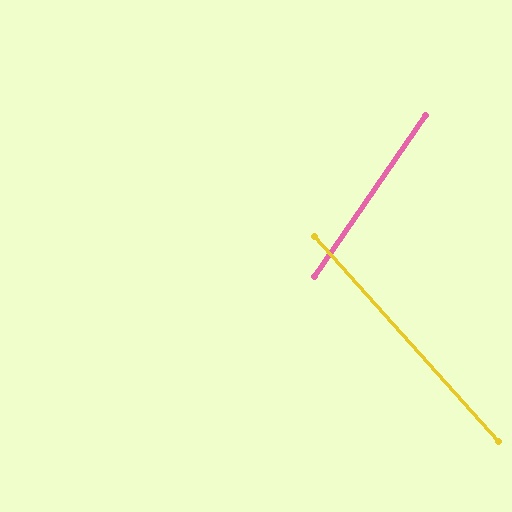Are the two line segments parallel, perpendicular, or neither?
Neither parallel nor perpendicular — they differ by about 77°.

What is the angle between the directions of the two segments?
Approximately 77 degrees.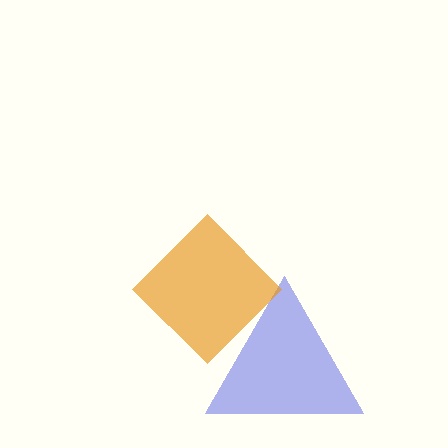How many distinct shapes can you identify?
There are 2 distinct shapes: a blue triangle, an orange diamond.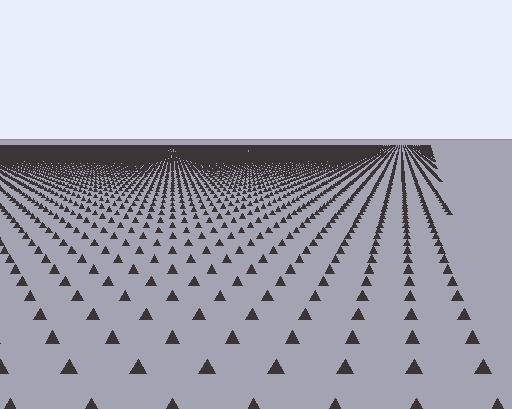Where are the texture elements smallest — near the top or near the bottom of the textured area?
Near the top.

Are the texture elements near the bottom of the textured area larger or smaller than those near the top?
Larger. Near the bottom, elements are closer to the viewer and appear at a bigger on-screen size.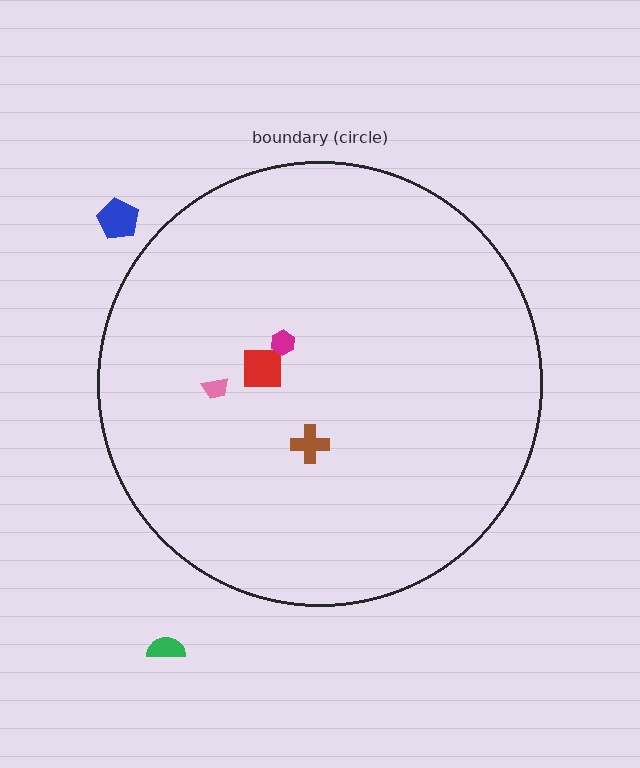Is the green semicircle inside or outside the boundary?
Outside.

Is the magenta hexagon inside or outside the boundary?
Inside.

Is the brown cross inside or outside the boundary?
Inside.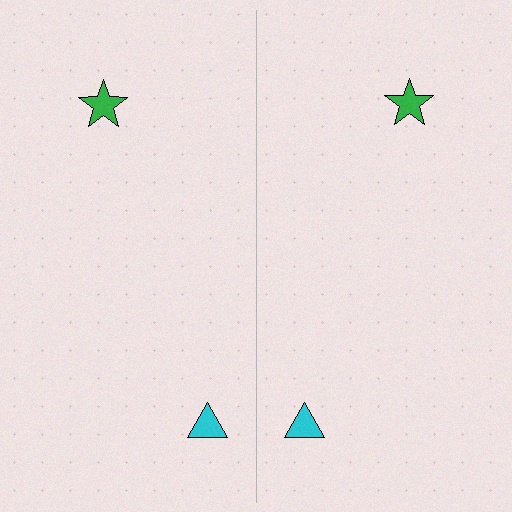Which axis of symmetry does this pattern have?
The pattern has a vertical axis of symmetry running through the center of the image.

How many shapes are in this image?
There are 4 shapes in this image.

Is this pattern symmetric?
Yes, this pattern has bilateral (reflection) symmetry.